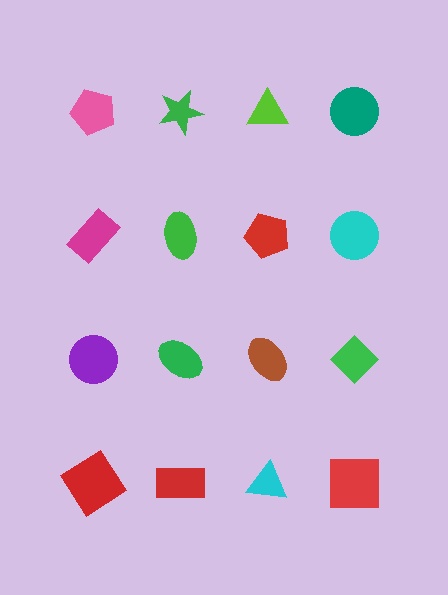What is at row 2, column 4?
A cyan circle.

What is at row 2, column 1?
A magenta rectangle.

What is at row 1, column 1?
A pink pentagon.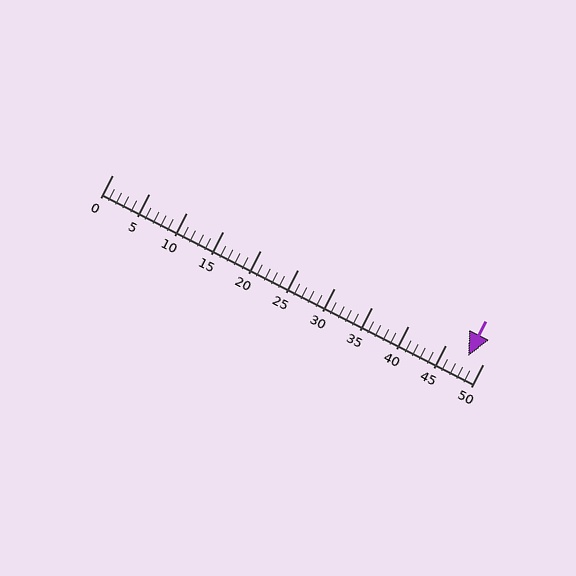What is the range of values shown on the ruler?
The ruler shows values from 0 to 50.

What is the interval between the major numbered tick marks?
The major tick marks are spaced 5 units apart.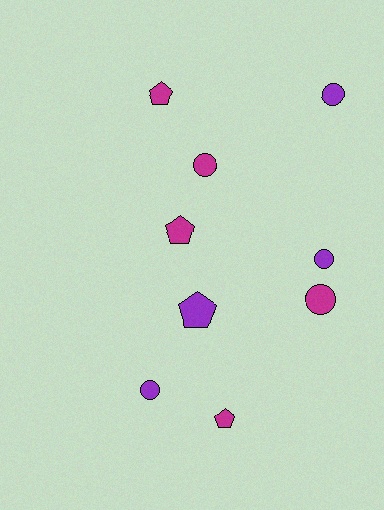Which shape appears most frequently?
Circle, with 5 objects.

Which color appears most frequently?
Magenta, with 5 objects.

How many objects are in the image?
There are 9 objects.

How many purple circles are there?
There are 3 purple circles.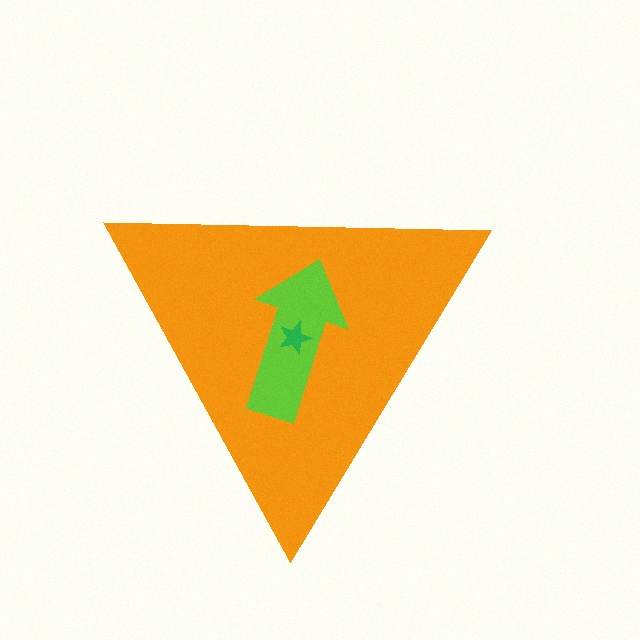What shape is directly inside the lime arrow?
The green star.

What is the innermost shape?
The green star.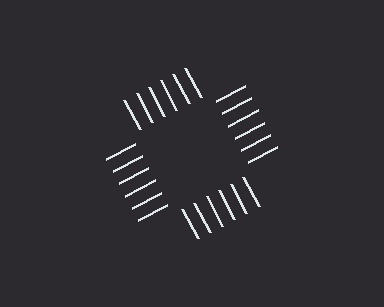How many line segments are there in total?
24 — 6 along each of the 4 edges.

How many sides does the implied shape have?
4 sides — the line-ends trace a square.